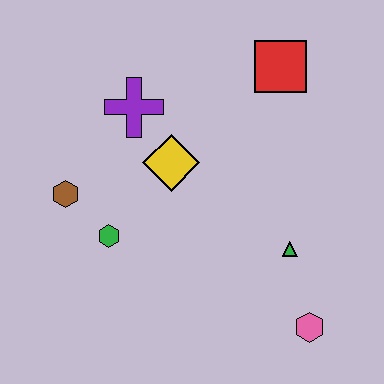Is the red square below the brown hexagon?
No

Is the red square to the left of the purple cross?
No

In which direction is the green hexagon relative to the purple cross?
The green hexagon is below the purple cross.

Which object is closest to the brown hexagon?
The green hexagon is closest to the brown hexagon.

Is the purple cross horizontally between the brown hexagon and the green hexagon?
No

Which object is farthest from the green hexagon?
The red square is farthest from the green hexagon.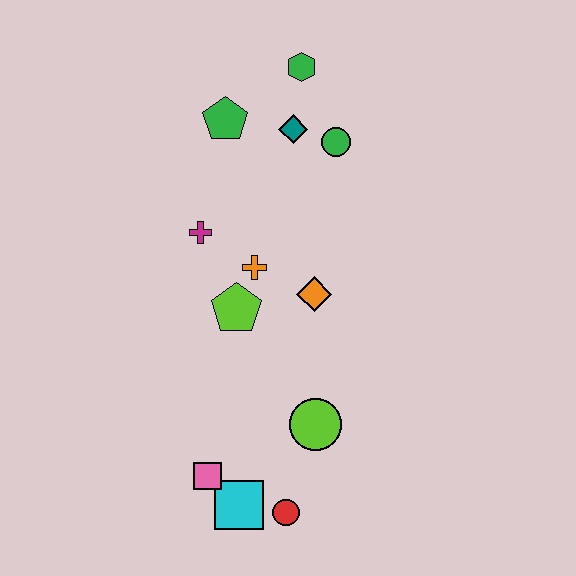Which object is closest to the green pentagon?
The teal diamond is closest to the green pentagon.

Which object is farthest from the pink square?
The green hexagon is farthest from the pink square.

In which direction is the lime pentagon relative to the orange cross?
The lime pentagon is below the orange cross.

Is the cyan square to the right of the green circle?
No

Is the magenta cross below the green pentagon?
Yes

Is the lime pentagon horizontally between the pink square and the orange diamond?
Yes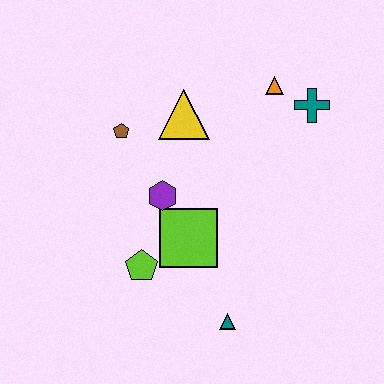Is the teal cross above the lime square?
Yes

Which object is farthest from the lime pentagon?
The teal cross is farthest from the lime pentagon.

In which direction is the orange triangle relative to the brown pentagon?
The orange triangle is to the right of the brown pentagon.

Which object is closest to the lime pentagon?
The lime square is closest to the lime pentagon.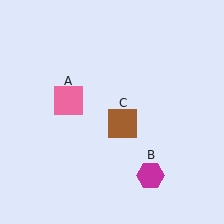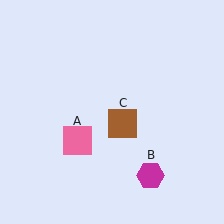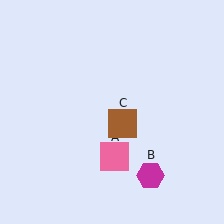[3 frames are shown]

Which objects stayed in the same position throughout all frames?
Magenta hexagon (object B) and brown square (object C) remained stationary.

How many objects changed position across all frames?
1 object changed position: pink square (object A).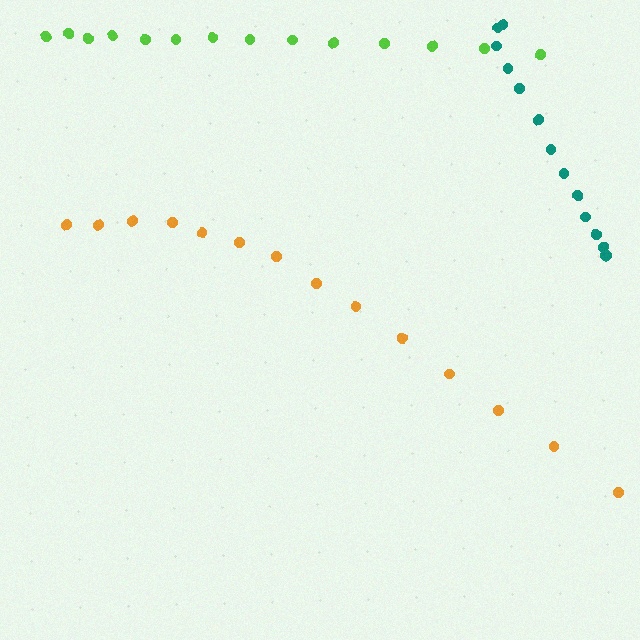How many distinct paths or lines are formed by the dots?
There are 3 distinct paths.